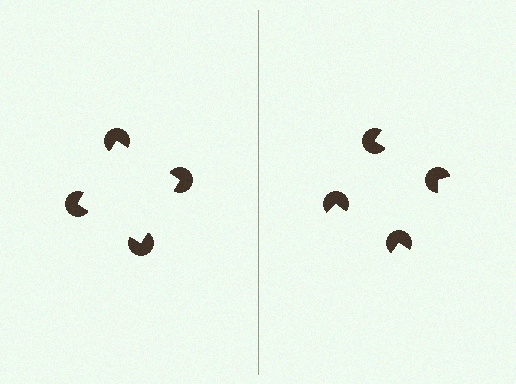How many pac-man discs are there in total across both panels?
8 — 4 on each side.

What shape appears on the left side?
An illusory square.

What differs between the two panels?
The pac-man discs are positioned identically on both sides; only the wedge orientations differ. On the left they align to a square; on the right they are misaligned.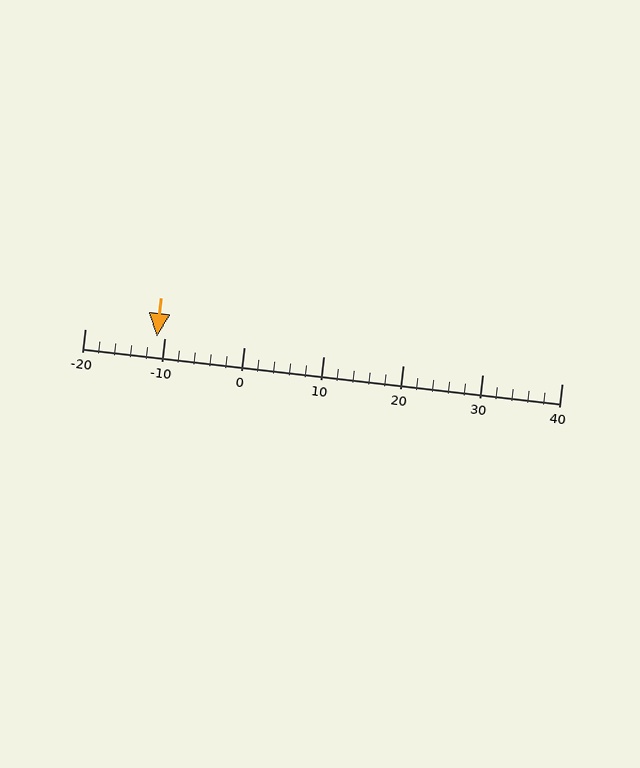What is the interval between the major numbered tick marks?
The major tick marks are spaced 10 units apart.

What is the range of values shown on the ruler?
The ruler shows values from -20 to 40.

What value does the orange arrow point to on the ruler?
The orange arrow points to approximately -11.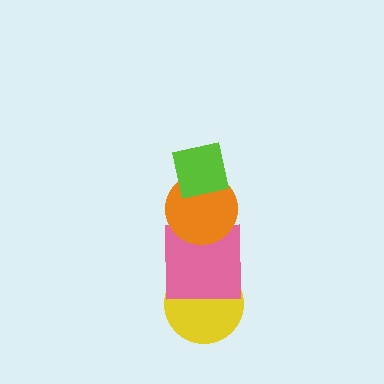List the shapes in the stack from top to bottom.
From top to bottom: the lime square, the orange circle, the pink square, the yellow circle.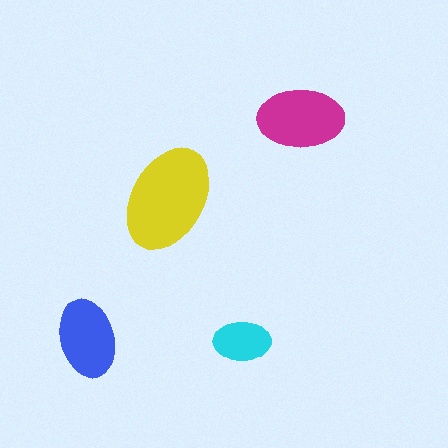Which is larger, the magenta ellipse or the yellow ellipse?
The yellow one.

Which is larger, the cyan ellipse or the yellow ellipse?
The yellow one.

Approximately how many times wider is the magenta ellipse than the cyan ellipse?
About 1.5 times wider.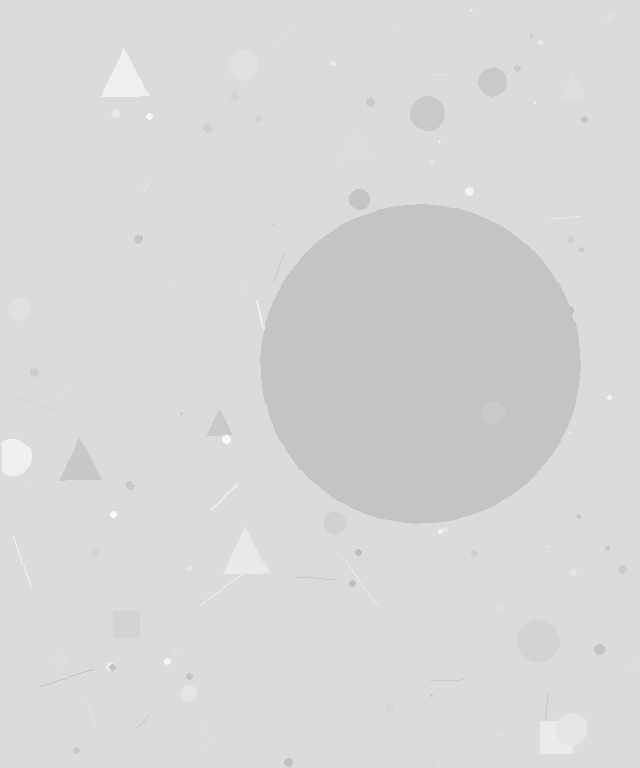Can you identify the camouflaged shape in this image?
The camouflaged shape is a circle.